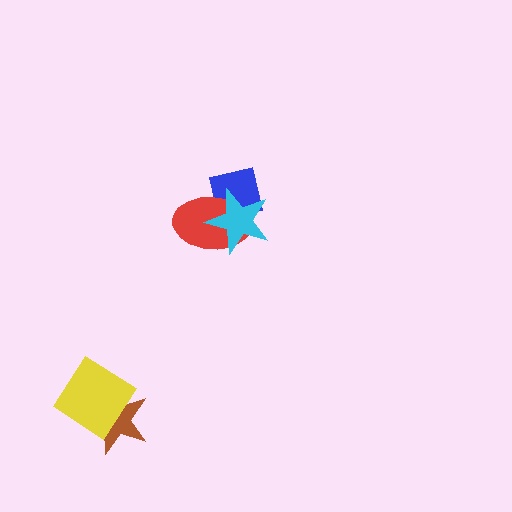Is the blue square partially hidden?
Yes, it is partially covered by another shape.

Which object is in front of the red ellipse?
The cyan star is in front of the red ellipse.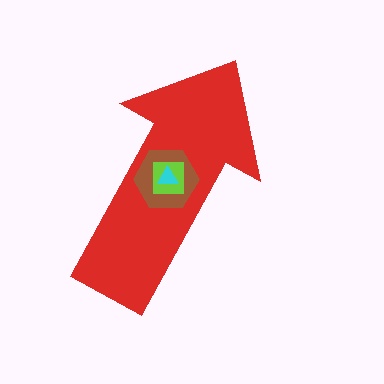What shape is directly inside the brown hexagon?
The lime square.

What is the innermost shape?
The cyan triangle.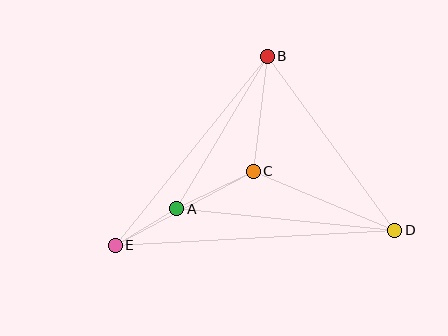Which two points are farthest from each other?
Points D and E are farthest from each other.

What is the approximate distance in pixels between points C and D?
The distance between C and D is approximately 153 pixels.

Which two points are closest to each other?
Points A and E are closest to each other.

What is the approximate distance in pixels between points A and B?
The distance between A and B is approximately 177 pixels.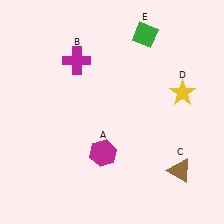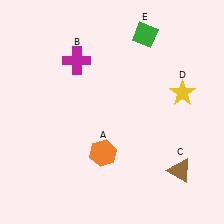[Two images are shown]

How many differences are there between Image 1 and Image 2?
There is 1 difference between the two images.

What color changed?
The hexagon (A) changed from magenta in Image 1 to orange in Image 2.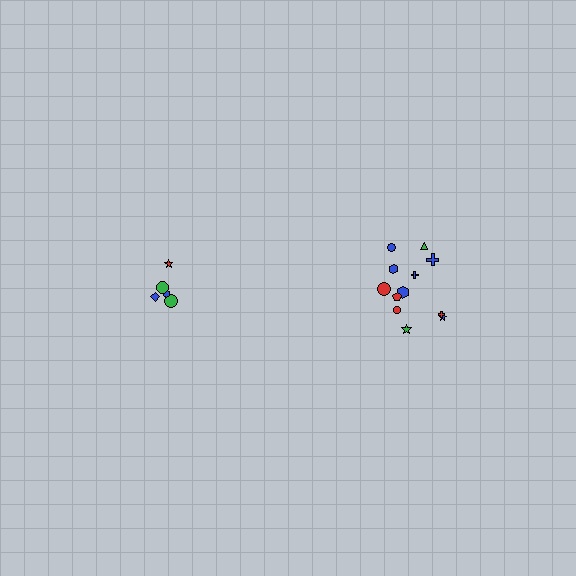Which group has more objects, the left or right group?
The right group.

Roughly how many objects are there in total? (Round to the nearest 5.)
Roughly 15 objects in total.